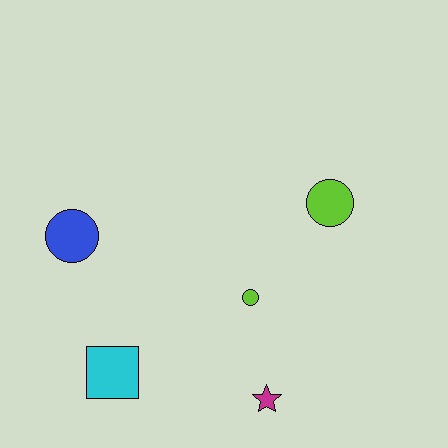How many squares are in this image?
There is 1 square.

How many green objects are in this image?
There are no green objects.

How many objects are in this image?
There are 5 objects.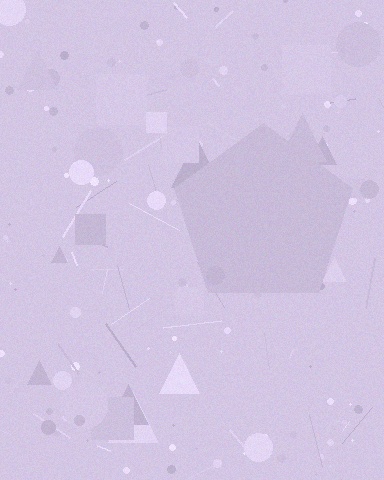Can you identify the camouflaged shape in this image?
The camouflaged shape is a pentagon.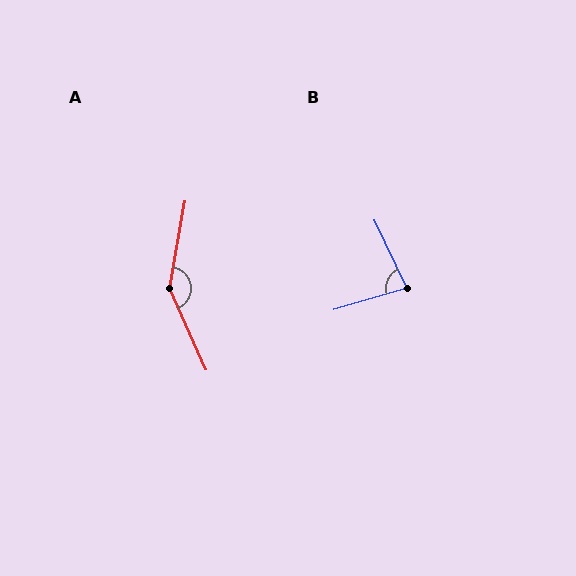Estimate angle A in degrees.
Approximately 146 degrees.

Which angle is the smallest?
B, at approximately 81 degrees.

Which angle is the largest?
A, at approximately 146 degrees.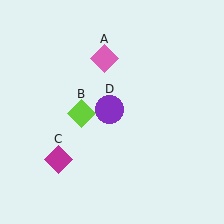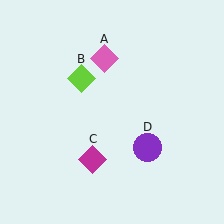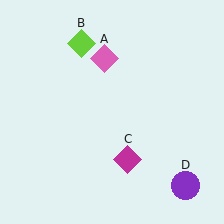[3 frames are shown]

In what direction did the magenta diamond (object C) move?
The magenta diamond (object C) moved right.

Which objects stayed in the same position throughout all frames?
Pink diamond (object A) remained stationary.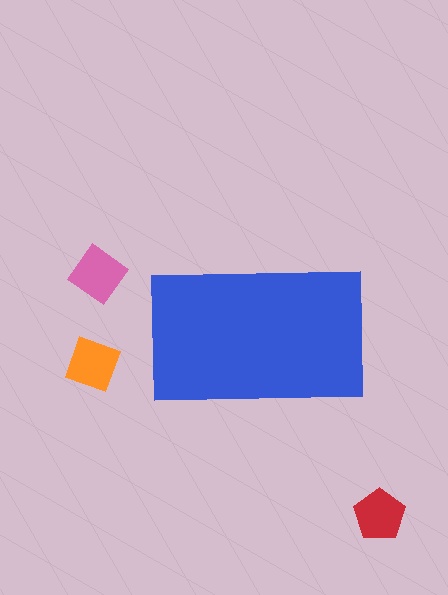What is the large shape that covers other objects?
A blue rectangle.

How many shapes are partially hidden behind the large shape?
0 shapes are partially hidden.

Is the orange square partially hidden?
No, the orange square is fully visible.